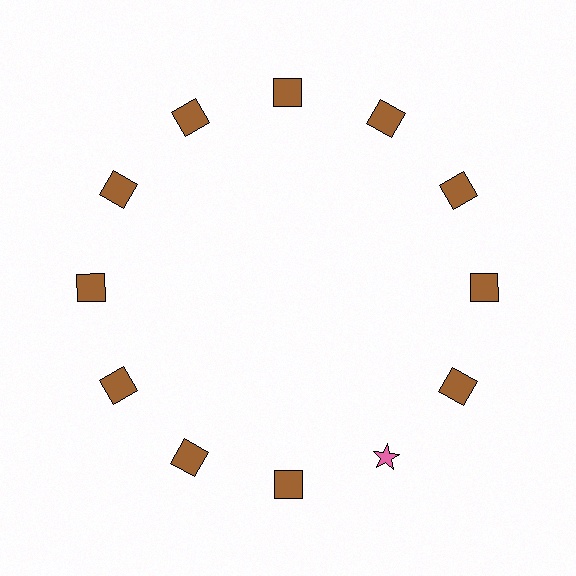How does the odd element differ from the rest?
It differs in both color (pink instead of brown) and shape (star instead of square).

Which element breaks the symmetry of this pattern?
The pink star at roughly the 5 o'clock position breaks the symmetry. All other shapes are brown squares.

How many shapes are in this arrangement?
There are 12 shapes arranged in a ring pattern.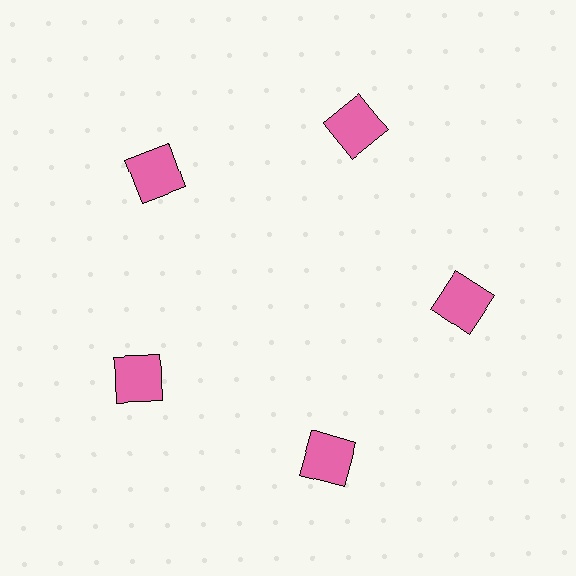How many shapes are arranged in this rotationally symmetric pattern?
There are 5 shapes, arranged in 5 groups of 1.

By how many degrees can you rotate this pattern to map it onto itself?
The pattern maps onto itself every 72 degrees of rotation.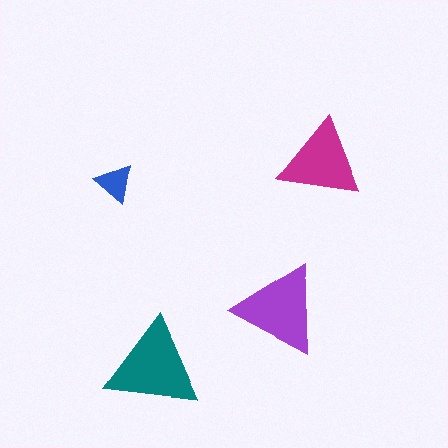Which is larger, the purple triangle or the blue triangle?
The purple one.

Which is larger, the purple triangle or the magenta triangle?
The purple one.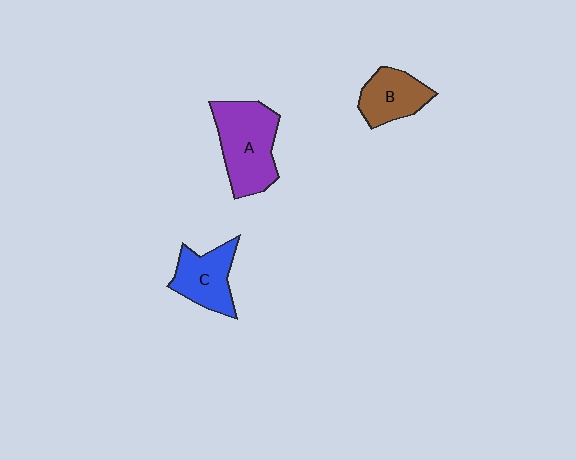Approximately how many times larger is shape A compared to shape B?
Approximately 1.6 times.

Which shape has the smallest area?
Shape B (brown).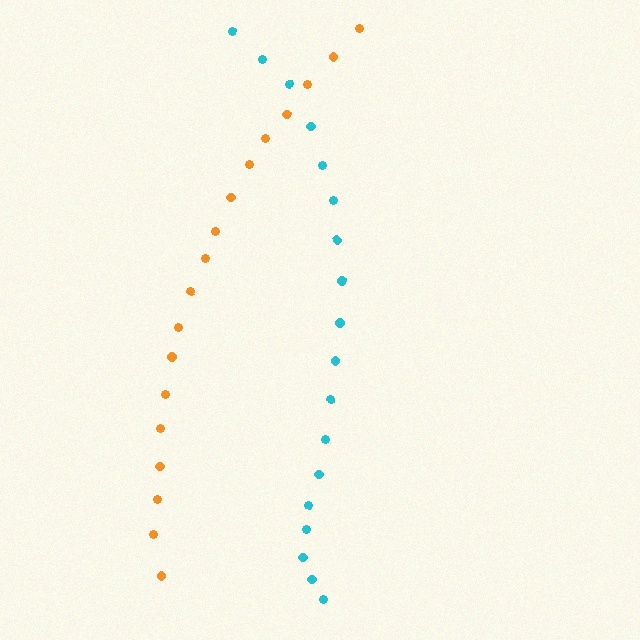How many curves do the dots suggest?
There are 2 distinct paths.